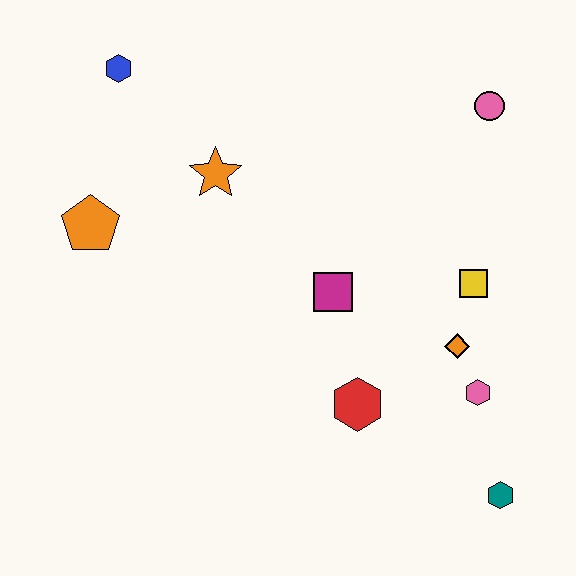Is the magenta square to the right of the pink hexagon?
No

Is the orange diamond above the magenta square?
No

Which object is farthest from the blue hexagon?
The teal hexagon is farthest from the blue hexagon.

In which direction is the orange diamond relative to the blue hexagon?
The orange diamond is to the right of the blue hexagon.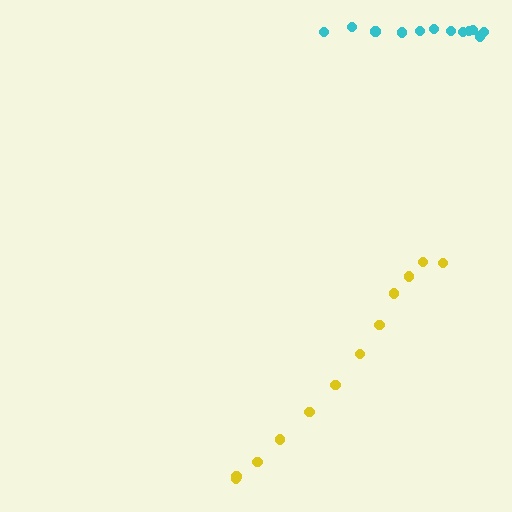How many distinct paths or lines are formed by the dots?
There are 2 distinct paths.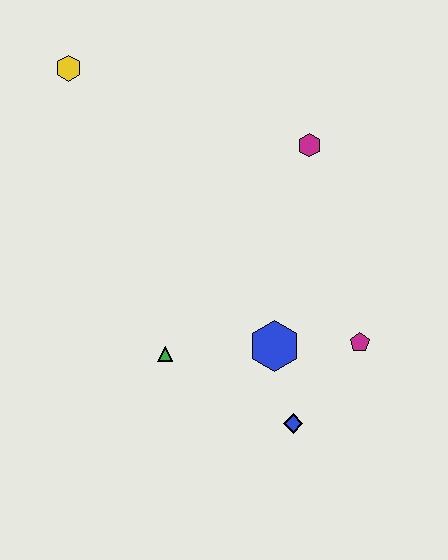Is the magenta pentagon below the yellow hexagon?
Yes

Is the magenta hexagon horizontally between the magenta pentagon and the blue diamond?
Yes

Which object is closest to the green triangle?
The blue hexagon is closest to the green triangle.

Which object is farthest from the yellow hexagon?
The blue diamond is farthest from the yellow hexagon.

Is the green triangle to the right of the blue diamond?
No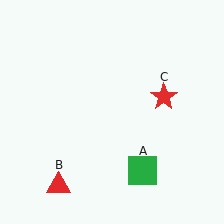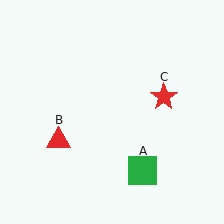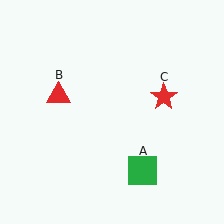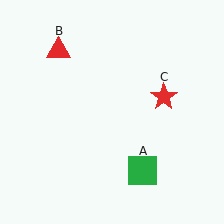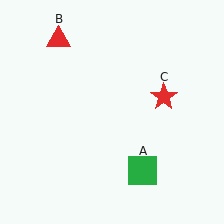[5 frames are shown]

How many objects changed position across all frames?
1 object changed position: red triangle (object B).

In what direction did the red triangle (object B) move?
The red triangle (object B) moved up.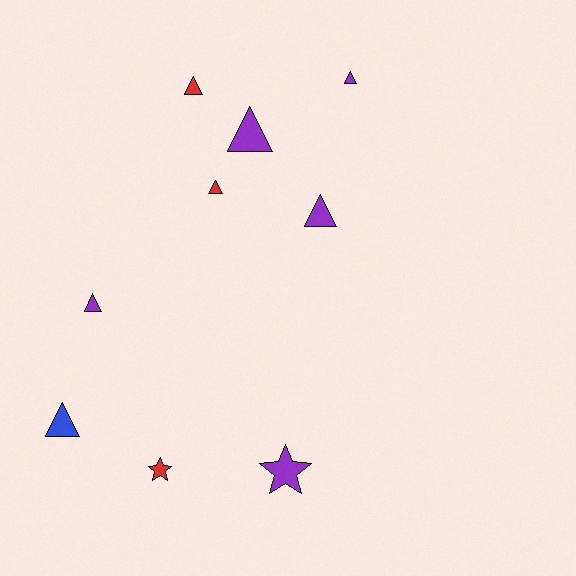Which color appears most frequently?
Purple, with 5 objects.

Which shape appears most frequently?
Triangle, with 7 objects.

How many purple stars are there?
There is 1 purple star.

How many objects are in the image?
There are 9 objects.